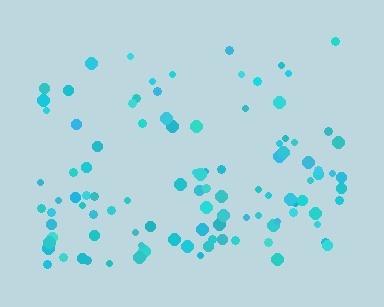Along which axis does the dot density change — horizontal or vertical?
Vertical.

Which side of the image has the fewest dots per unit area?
The top.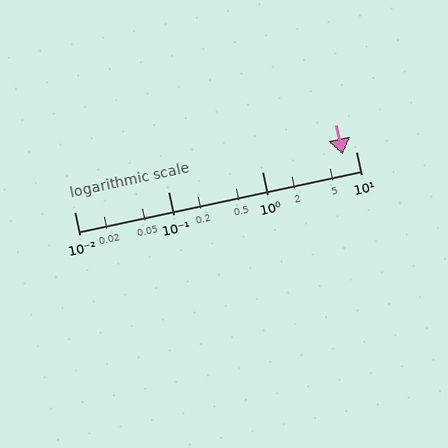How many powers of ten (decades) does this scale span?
The scale spans 3 decades, from 0.01 to 10.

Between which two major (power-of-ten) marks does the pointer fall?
The pointer is between 1 and 10.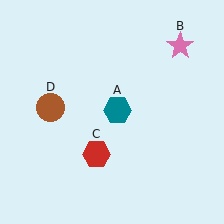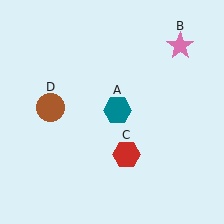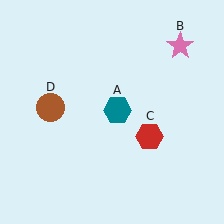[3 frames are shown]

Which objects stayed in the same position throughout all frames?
Teal hexagon (object A) and pink star (object B) and brown circle (object D) remained stationary.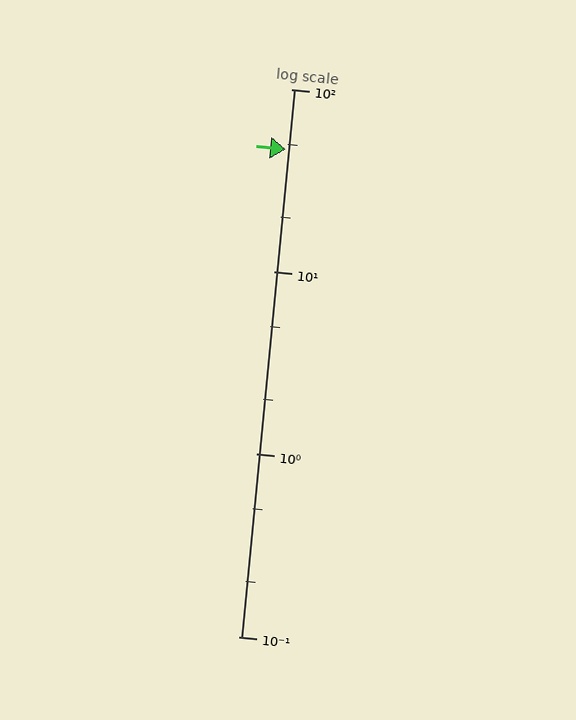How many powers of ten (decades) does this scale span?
The scale spans 3 decades, from 0.1 to 100.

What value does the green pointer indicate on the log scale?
The pointer indicates approximately 47.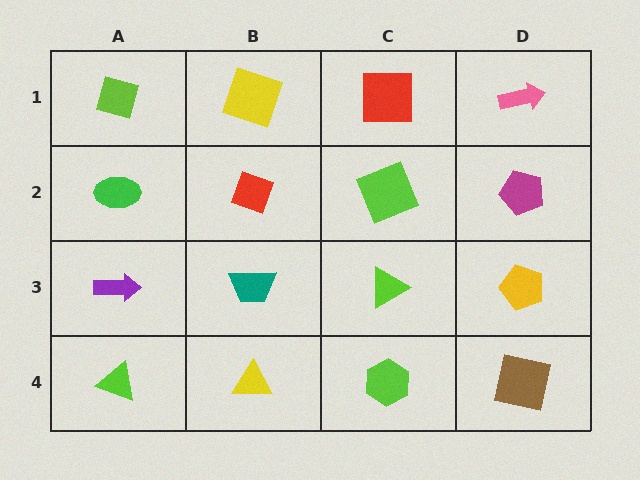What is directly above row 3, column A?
A green ellipse.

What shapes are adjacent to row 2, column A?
A lime diamond (row 1, column A), a purple arrow (row 3, column A), a red diamond (row 2, column B).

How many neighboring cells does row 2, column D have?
3.